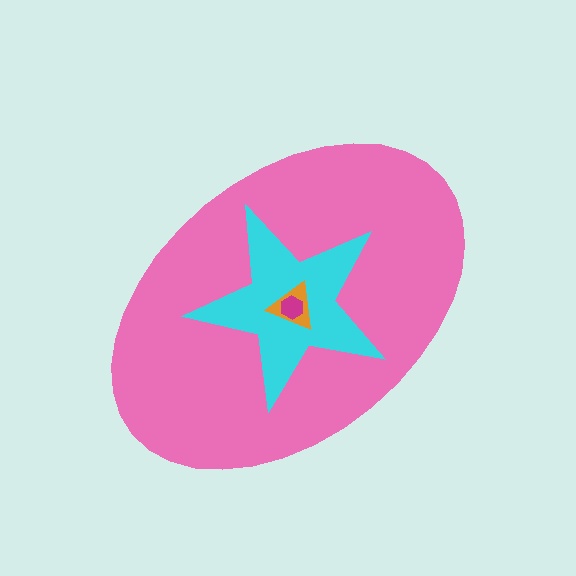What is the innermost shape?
The magenta hexagon.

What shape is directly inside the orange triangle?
The magenta hexagon.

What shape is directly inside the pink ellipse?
The cyan star.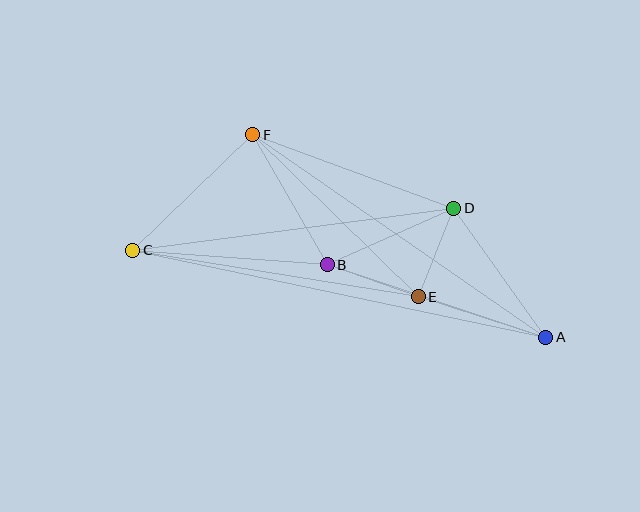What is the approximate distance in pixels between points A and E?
The distance between A and E is approximately 134 pixels.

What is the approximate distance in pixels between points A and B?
The distance between A and B is approximately 230 pixels.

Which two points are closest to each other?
Points D and E are closest to each other.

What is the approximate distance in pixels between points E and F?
The distance between E and F is approximately 232 pixels.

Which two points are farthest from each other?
Points A and C are farthest from each other.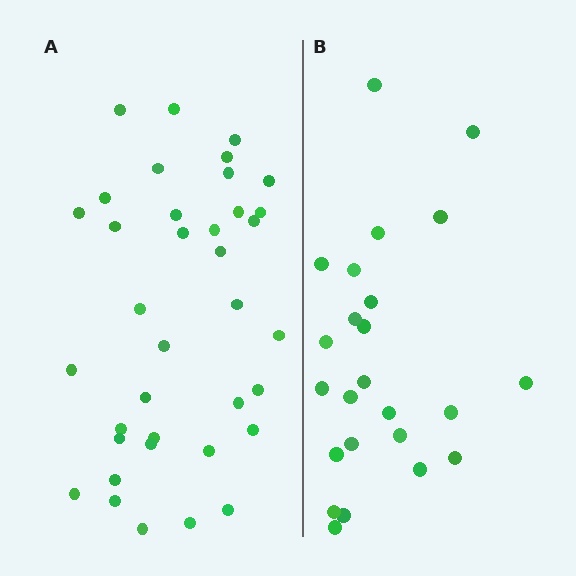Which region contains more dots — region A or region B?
Region A (the left region) has more dots.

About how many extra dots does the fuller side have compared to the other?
Region A has approximately 15 more dots than region B.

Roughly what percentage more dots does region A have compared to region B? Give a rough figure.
About 55% more.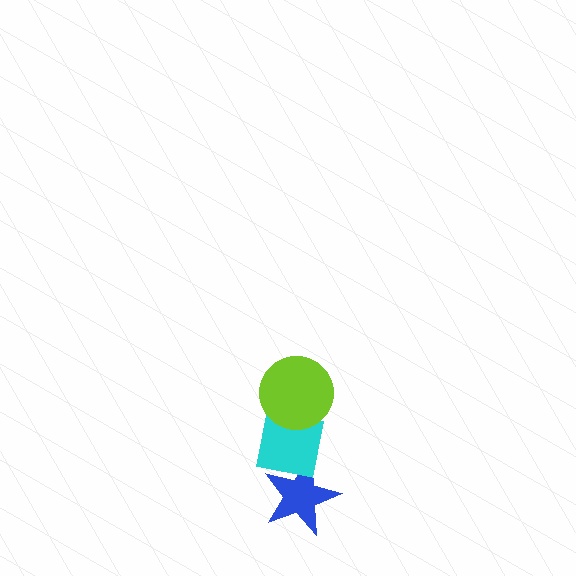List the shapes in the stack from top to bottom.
From top to bottom: the lime circle, the cyan square, the blue star.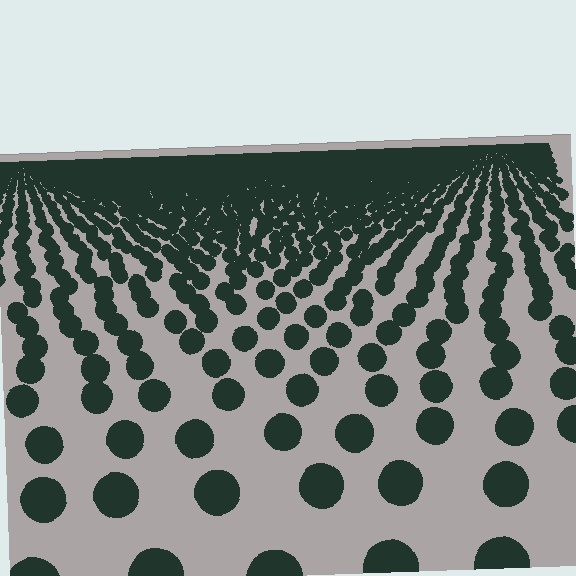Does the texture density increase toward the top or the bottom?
Density increases toward the top.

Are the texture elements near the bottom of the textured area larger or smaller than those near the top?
Larger. Near the bottom, elements are closer to the viewer and appear at a bigger on-screen size.